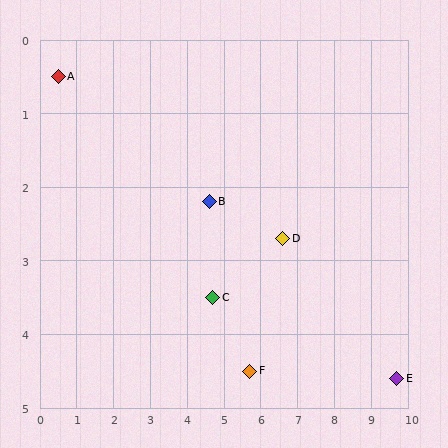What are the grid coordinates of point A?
Point A is at approximately (0.5, 0.5).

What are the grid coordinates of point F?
Point F is at approximately (5.7, 4.5).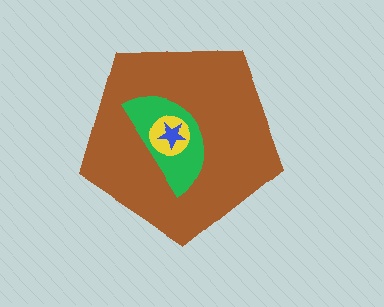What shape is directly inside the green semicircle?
The yellow circle.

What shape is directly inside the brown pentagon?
The green semicircle.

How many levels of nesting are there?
4.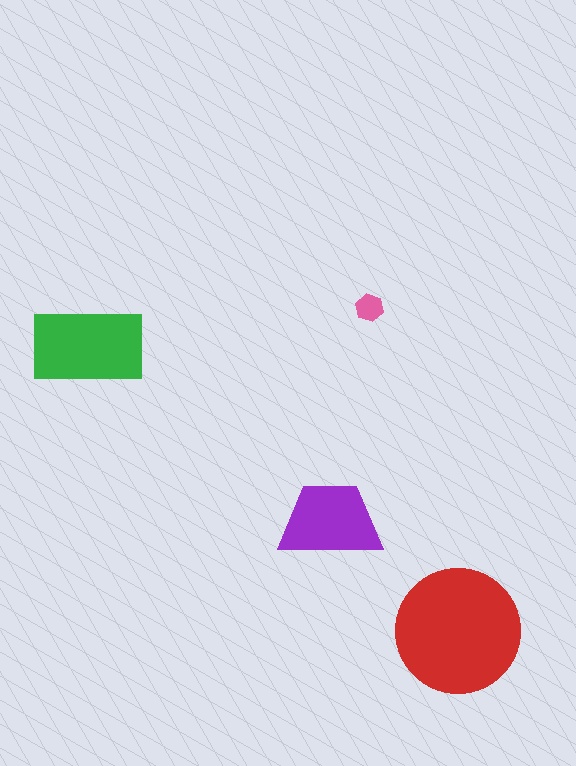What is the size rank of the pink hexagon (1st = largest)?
4th.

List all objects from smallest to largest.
The pink hexagon, the purple trapezoid, the green rectangle, the red circle.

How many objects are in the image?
There are 4 objects in the image.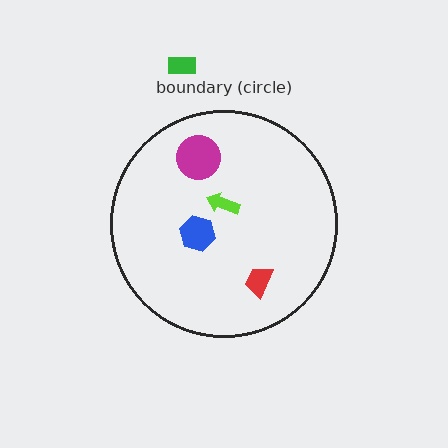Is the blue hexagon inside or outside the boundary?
Inside.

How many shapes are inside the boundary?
4 inside, 1 outside.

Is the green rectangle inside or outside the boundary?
Outside.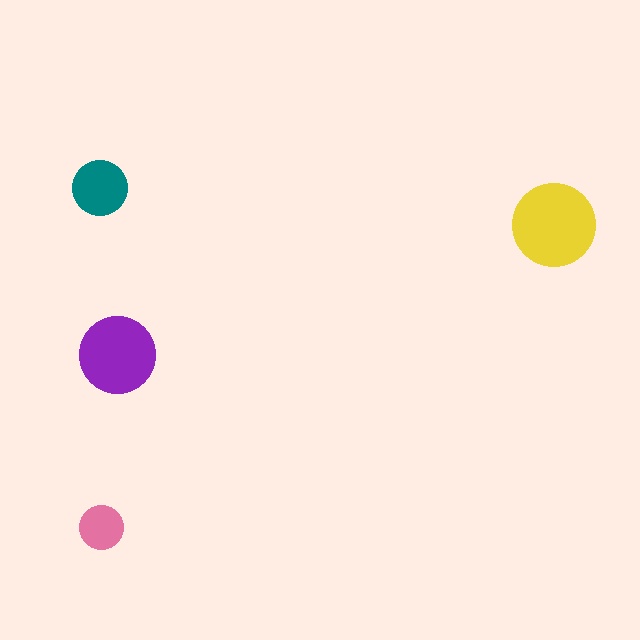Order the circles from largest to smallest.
the yellow one, the purple one, the teal one, the pink one.